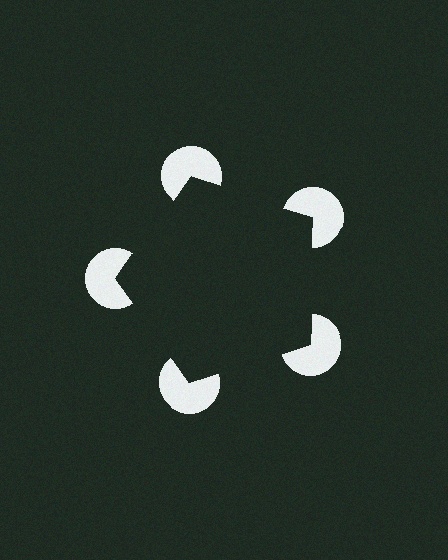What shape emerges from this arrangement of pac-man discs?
An illusory pentagon — its edges are inferred from the aligned wedge cuts in the pac-man discs, not physically drawn.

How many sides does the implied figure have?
5 sides.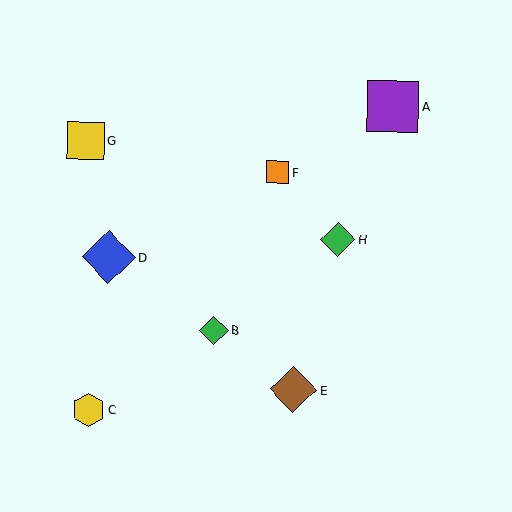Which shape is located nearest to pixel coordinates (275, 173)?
The orange square (labeled F) at (278, 172) is nearest to that location.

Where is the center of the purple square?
The center of the purple square is at (393, 106).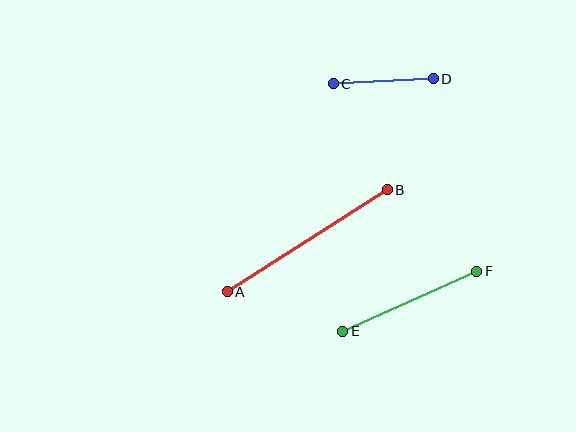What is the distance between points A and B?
The distance is approximately 190 pixels.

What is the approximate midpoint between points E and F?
The midpoint is at approximately (410, 301) pixels.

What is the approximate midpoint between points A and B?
The midpoint is at approximately (307, 241) pixels.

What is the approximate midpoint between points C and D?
The midpoint is at approximately (383, 81) pixels.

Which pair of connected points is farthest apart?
Points A and B are farthest apart.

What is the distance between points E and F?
The distance is approximately 147 pixels.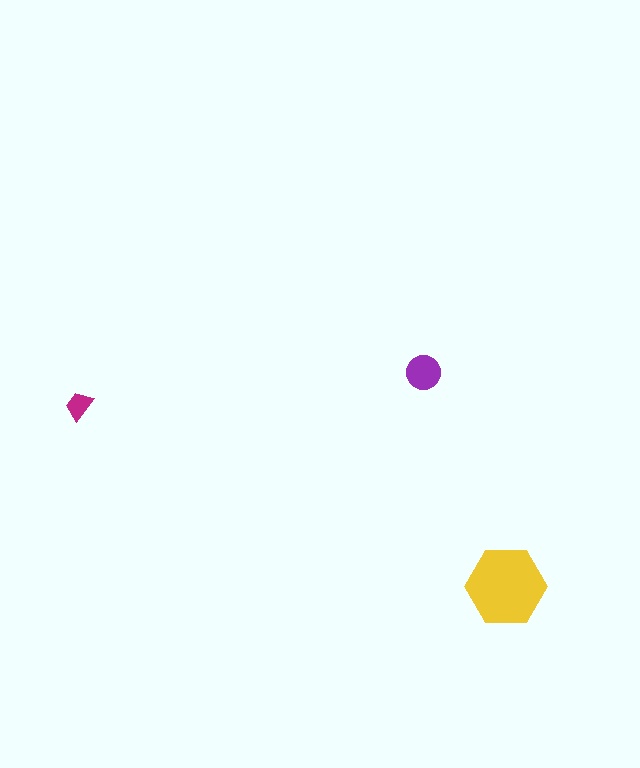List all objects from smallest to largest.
The magenta trapezoid, the purple circle, the yellow hexagon.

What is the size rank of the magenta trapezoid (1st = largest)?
3rd.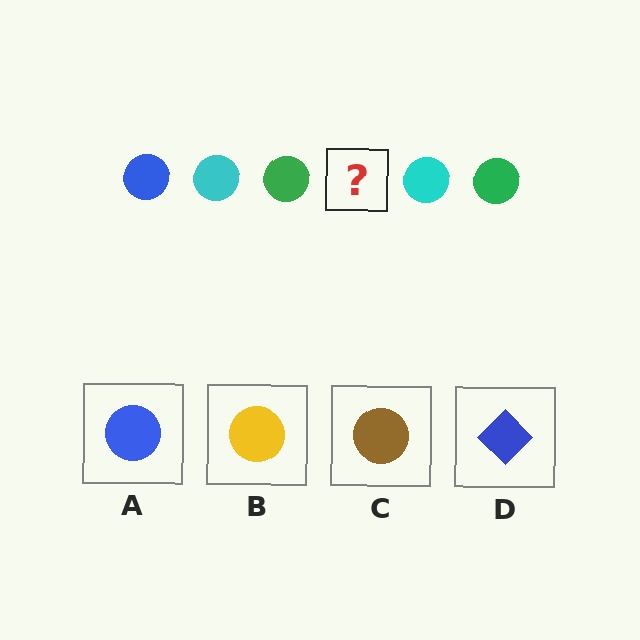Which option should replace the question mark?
Option A.